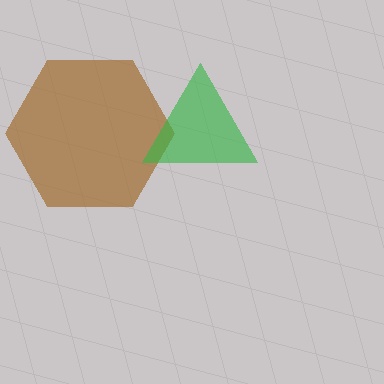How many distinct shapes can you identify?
There are 2 distinct shapes: a brown hexagon, a green triangle.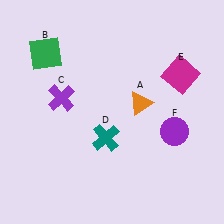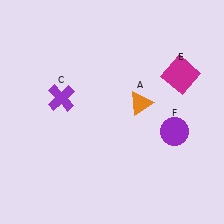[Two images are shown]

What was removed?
The teal cross (D), the green square (B) were removed in Image 2.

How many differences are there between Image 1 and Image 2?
There are 2 differences between the two images.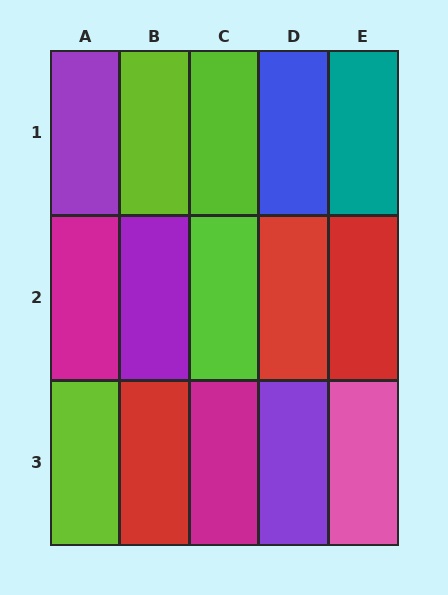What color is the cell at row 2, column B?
Purple.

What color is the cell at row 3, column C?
Magenta.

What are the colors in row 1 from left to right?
Purple, lime, lime, blue, teal.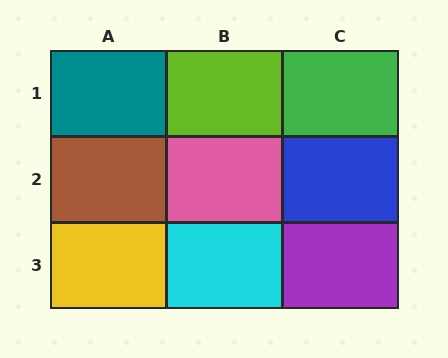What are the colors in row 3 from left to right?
Yellow, cyan, purple.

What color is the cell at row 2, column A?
Brown.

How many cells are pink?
1 cell is pink.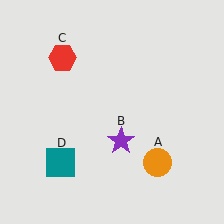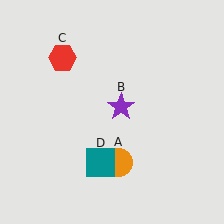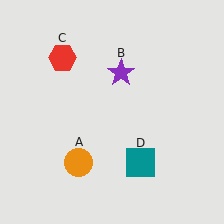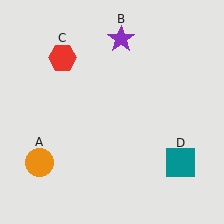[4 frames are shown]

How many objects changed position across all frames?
3 objects changed position: orange circle (object A), purple star (object B), teal square (object D).